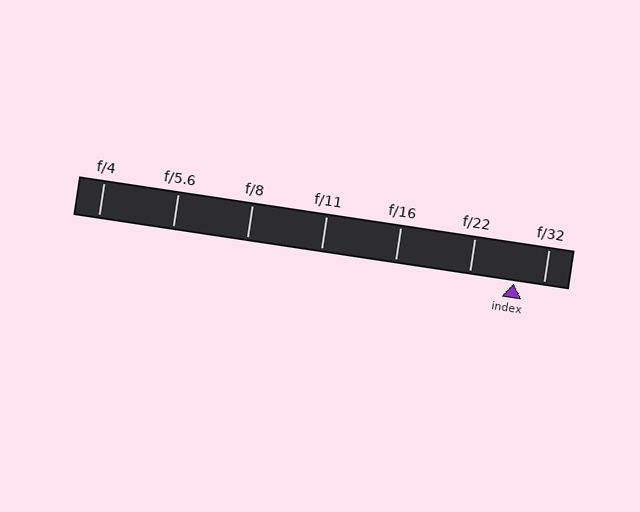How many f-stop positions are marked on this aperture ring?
There are 7 f-stop positions marked.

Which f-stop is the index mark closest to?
The index mark is closest to f/32.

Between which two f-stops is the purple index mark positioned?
The index mark is between f/22 and f/32.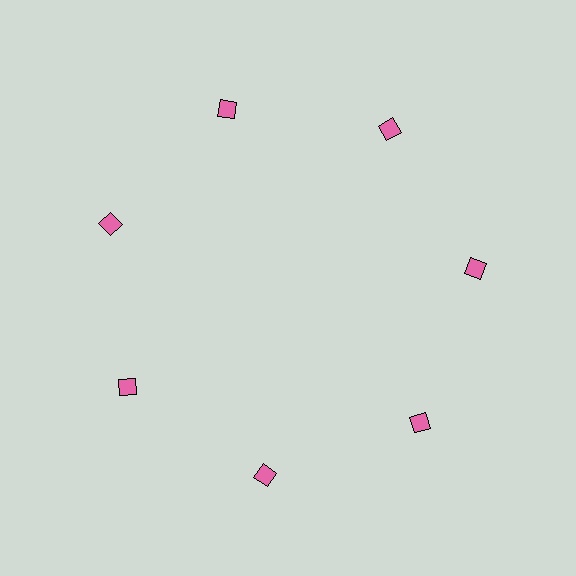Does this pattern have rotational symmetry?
Yes, this pattern has 7-fold rotational symmetry. It looks the same after rotating 51 degrees around the center.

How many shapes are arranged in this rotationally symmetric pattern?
There are 7 shapes, arranged in 7 groups of 1.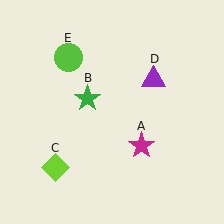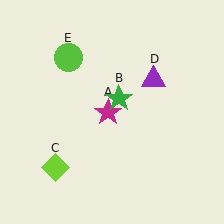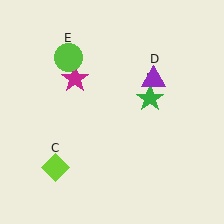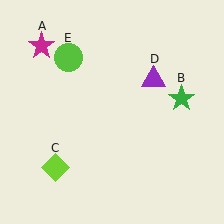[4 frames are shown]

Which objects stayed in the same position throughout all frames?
Lime diamond (object C) and purple triangle (object D) and lime circle (object E) remained stationary.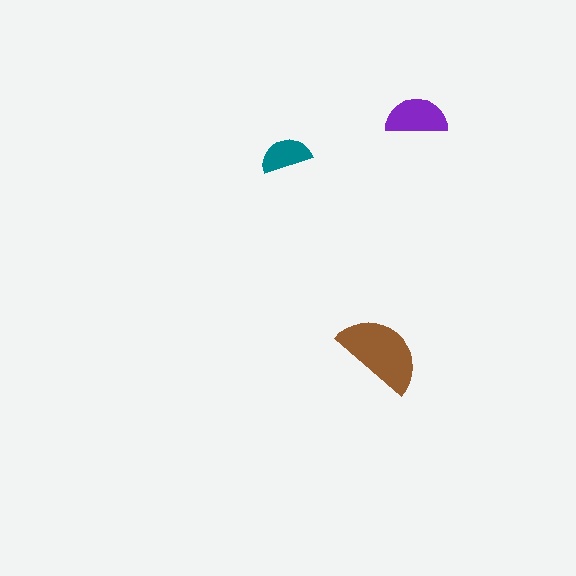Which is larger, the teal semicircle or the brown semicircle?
The brown one.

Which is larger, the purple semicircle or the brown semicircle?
The brown one.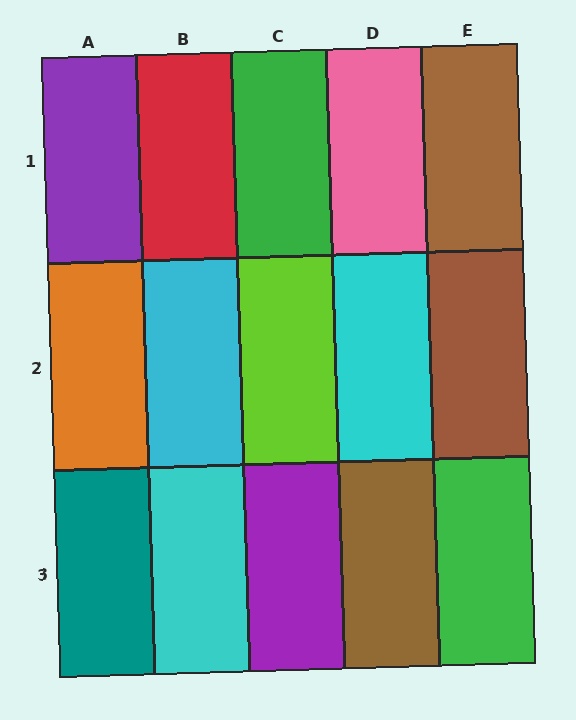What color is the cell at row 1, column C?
Green.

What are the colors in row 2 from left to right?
Orange, cyan, lime, cyan, brown.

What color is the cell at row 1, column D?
Pink.